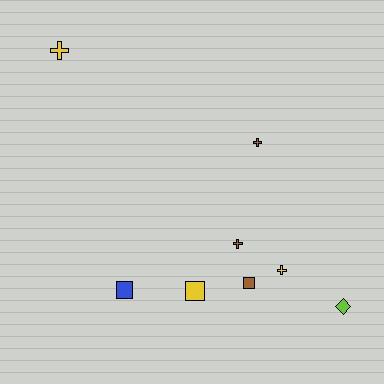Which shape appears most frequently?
Cross, with 4 objects.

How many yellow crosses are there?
There are 2 yellow crosses.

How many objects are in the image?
There are 8 objects.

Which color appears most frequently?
Brown, with 3 objects.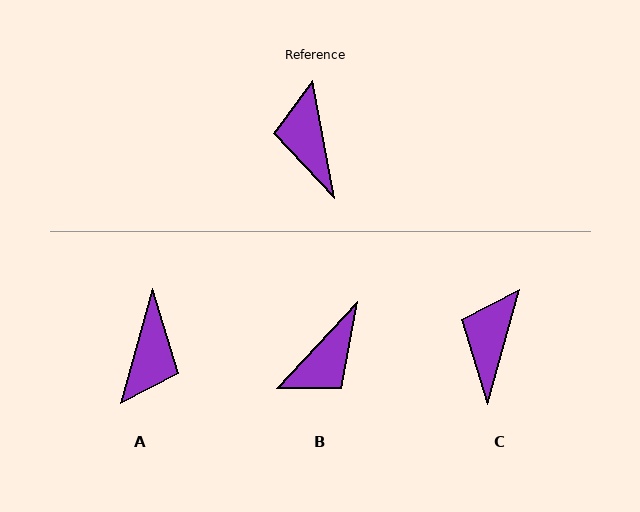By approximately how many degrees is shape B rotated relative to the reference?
Approximately 126 degrees counter-clockwise.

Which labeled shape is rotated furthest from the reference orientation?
A, about 154 degrees away.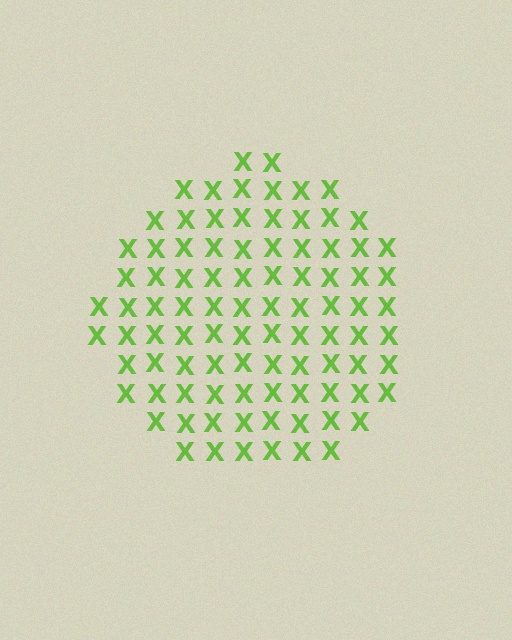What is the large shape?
The large shape is a circle.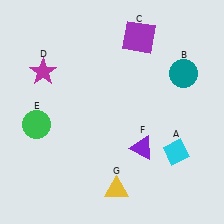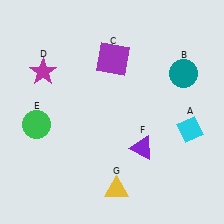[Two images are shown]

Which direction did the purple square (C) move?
The purple square (C) moved left.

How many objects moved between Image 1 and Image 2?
2 objects moved between the two images.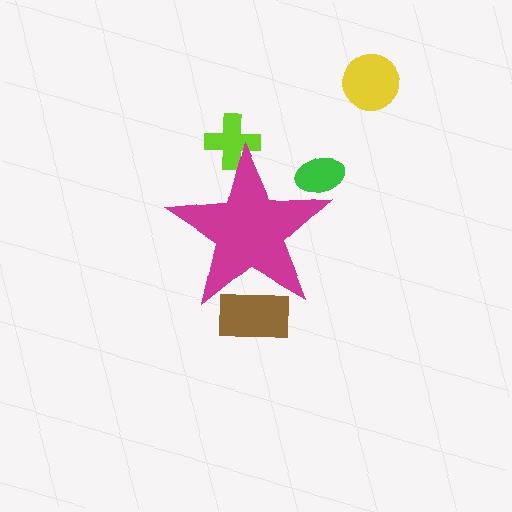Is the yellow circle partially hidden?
No, the yellow circle is fully visible.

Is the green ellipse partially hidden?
Yes, the green ellipse is partially hidden behind the magenta star.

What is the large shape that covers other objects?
A magenta star.